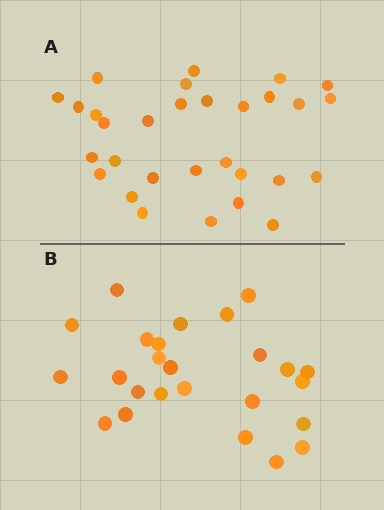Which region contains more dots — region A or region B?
Region A (the top region) has more dots.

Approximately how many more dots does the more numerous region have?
Region A has about 5 more dots than region B.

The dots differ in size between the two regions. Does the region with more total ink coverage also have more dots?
No. Region B has more total ink coverage because its dots are larger, but region A actually contains more individual dots. Total area can be misleading — the number of items is what matters here.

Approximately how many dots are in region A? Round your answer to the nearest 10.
About 30 dots.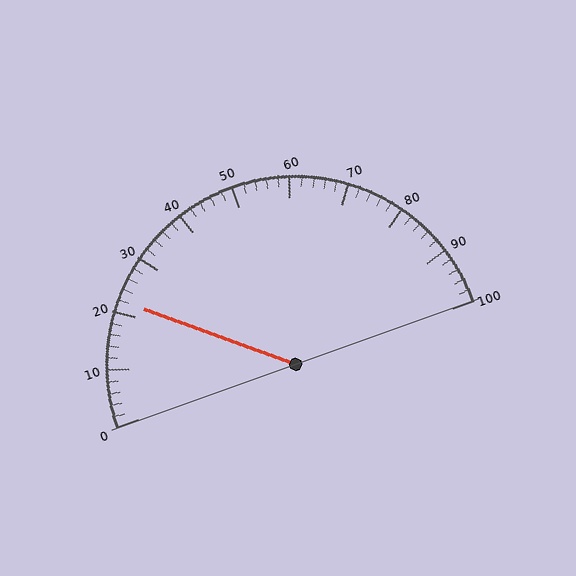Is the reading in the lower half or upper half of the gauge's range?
The reading is in the lower half of the range (0 to 100).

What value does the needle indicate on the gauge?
The needle indicates approximately 22.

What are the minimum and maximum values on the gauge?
The gauge ranges from 0 to 100.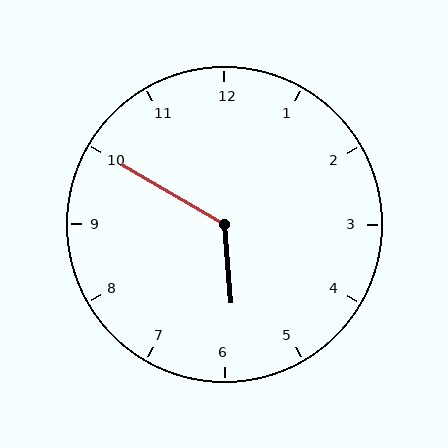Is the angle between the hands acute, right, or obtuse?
It is obtuse.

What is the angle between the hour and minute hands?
Approximately 125 degrees.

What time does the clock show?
5:50.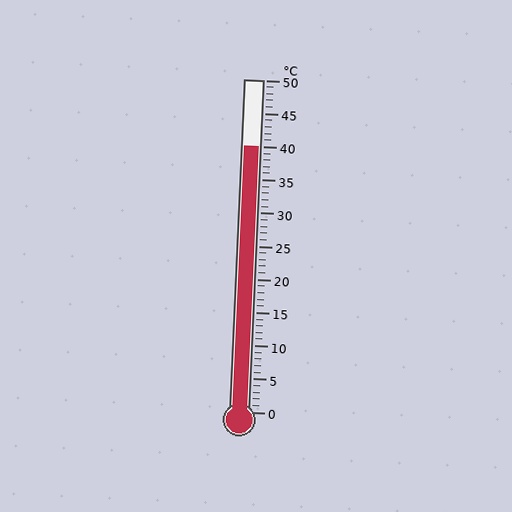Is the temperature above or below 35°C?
The temperature is above 35°C.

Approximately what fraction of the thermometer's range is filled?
The thermometer is filled to approximately 80% of its range.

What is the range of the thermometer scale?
The thermometer scale ranges from 0°C to 50°C.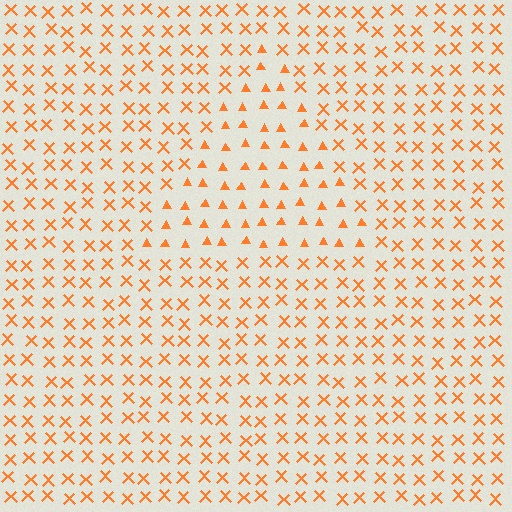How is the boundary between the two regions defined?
The boundary is defined by a change in element shape: triangles inside vs. X marks outside. All elements share the same color and spacing.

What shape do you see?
I see a triangle.